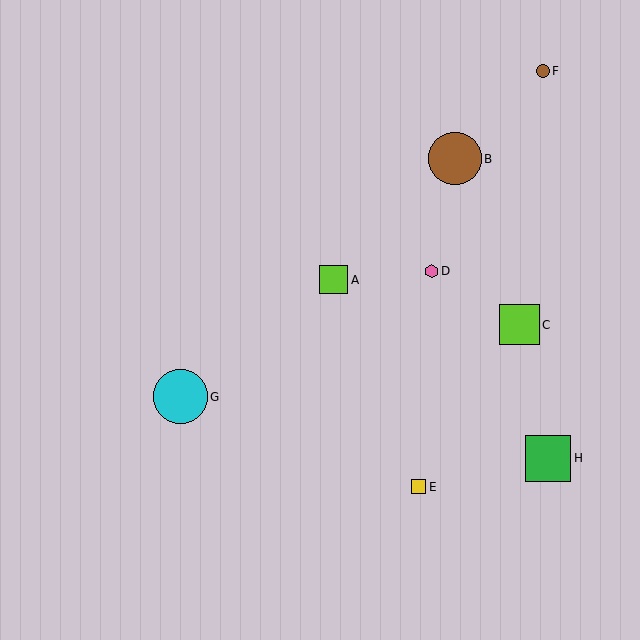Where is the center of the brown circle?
The center of the brown circle is at (543, 71).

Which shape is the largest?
The cyan circle (labeled G) is the largest.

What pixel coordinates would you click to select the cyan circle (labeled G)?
Click at (180, 397) to select the cyan circle G.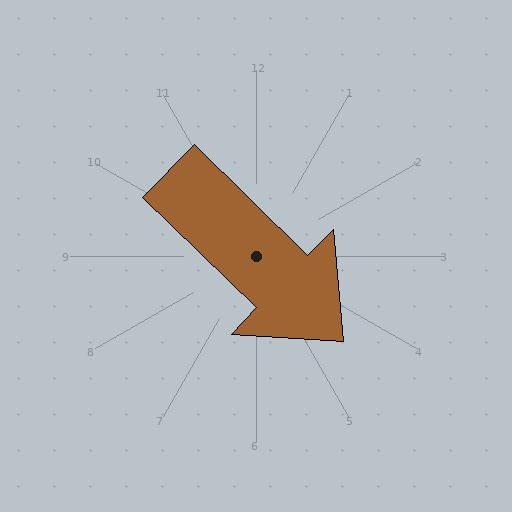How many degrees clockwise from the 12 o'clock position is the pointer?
Approximately 134 degrees.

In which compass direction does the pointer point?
Southeast.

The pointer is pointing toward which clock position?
Roughly 4 o'clock.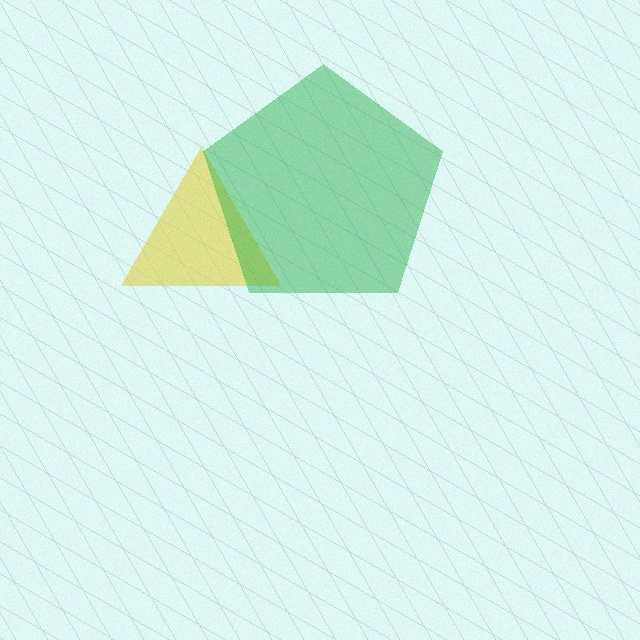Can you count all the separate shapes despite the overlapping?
Yes, there are 2 separate shapes.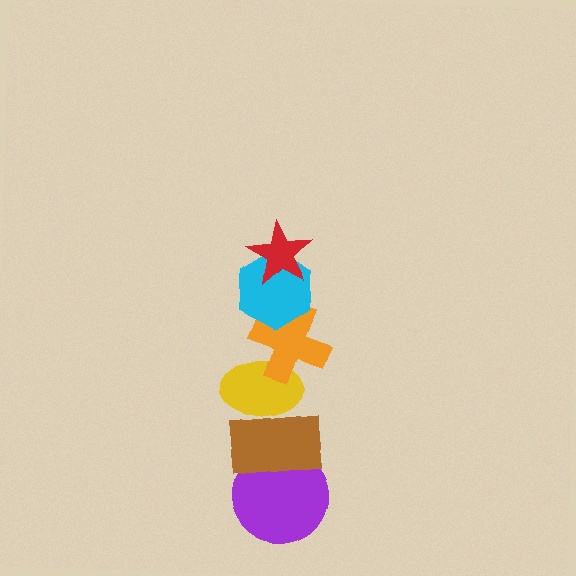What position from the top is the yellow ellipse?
The yellow ellipse is 4th from the top.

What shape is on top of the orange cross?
The cyan hexagon is on top of the orange cross.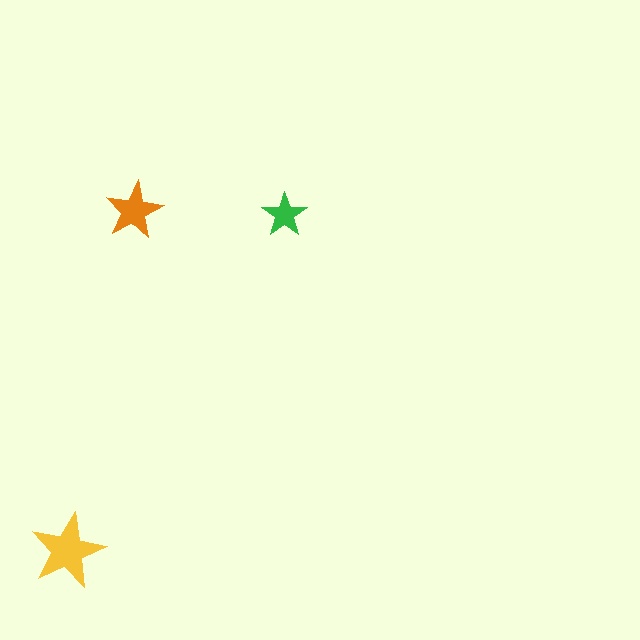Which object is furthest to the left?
The yellow star is leftmost.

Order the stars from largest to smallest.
the yellow one, the orange one, the green one.